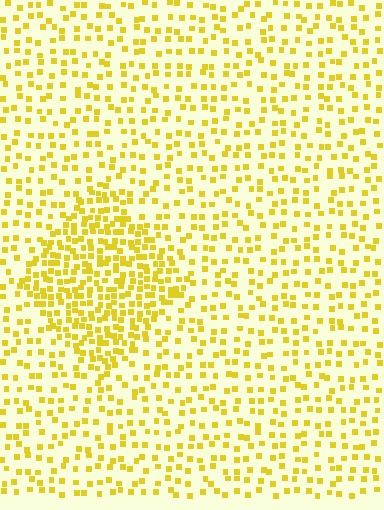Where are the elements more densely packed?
The elements are more densely packed inside the diamond boundary.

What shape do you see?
I see a diamond.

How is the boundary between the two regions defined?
The boundary is defined by a change in element density (approximately 2.2x ratio). All elements are the same color, size, and shape.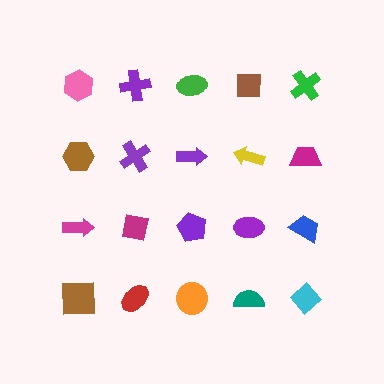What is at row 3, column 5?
A blue trapezoid.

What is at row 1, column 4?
A brown square.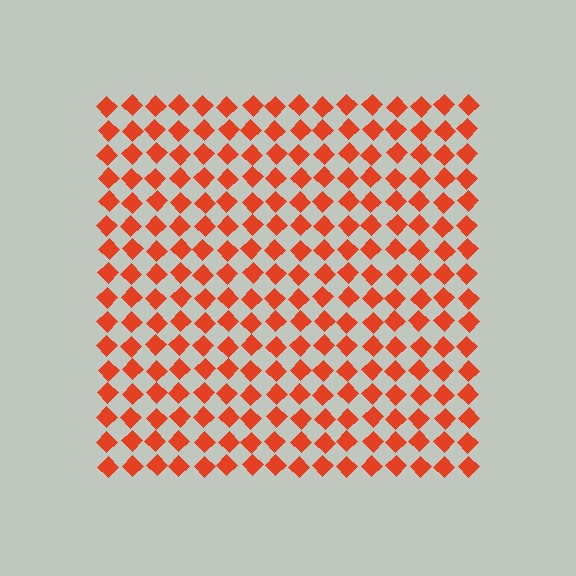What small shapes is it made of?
It is made of small diamonds.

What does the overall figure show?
The overall figure shows a square.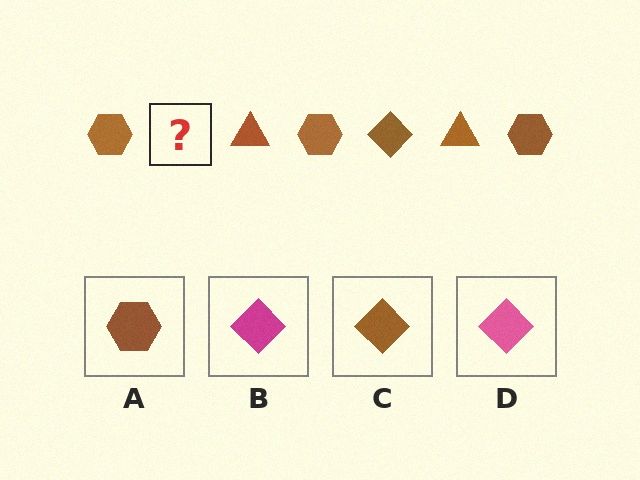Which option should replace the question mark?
Option C.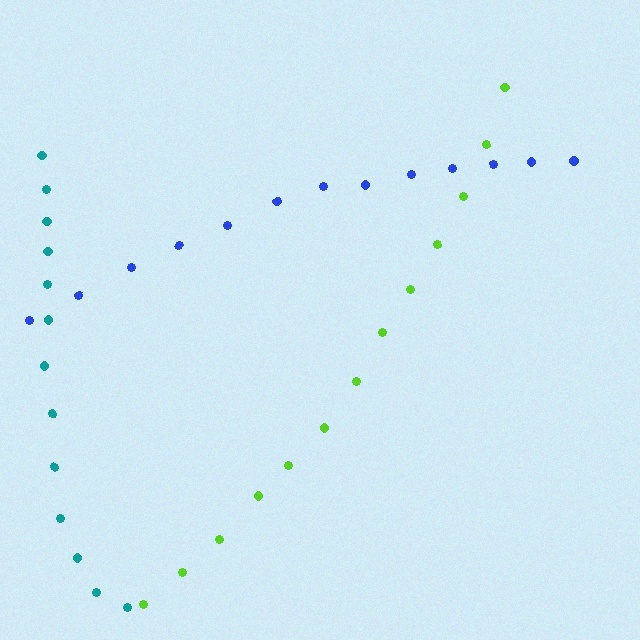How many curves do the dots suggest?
There are 3 distinct paths.